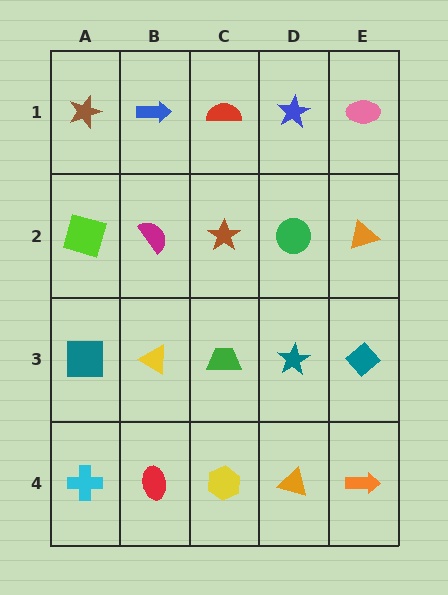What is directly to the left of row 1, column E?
A blue star.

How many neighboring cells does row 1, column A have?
2.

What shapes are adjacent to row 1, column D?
A green circle (row 2, column D), a red semicircle (row 1, column C), a pink ellipse (row 1, column E).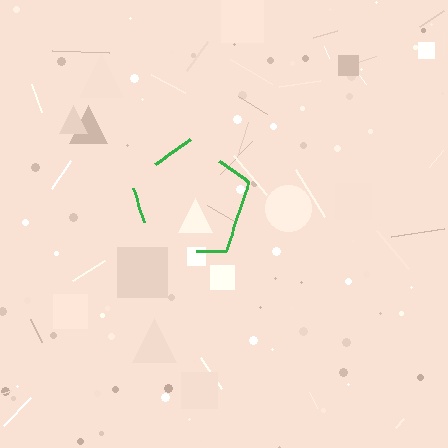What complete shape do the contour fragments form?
The contour fragments form a pentagon.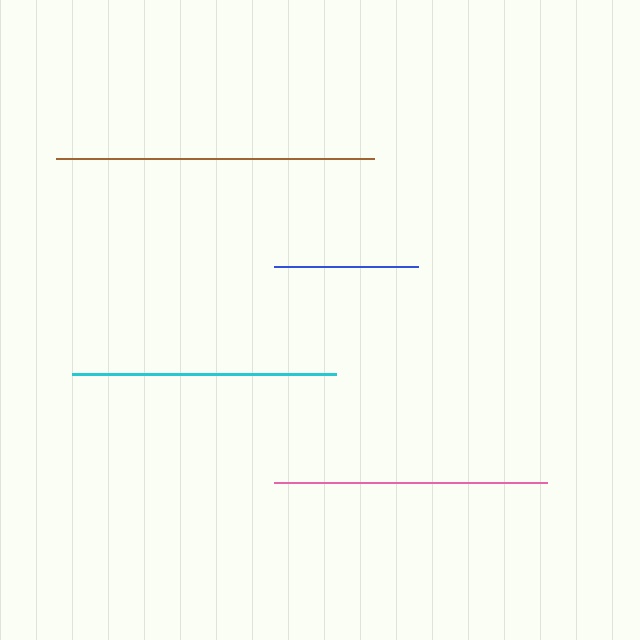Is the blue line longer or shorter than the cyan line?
The cyan line is longer than the blue line.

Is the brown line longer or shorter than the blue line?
The brown line is longer than the blue line.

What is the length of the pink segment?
The pink segment is approximately 273 pixels long.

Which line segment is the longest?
The brown line is the longest at approximately 318 pixels.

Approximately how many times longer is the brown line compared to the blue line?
The brown line is approximately 2.2 times the length of the blue line.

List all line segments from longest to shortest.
From longest to shortest: brown, pink, cyan, blue.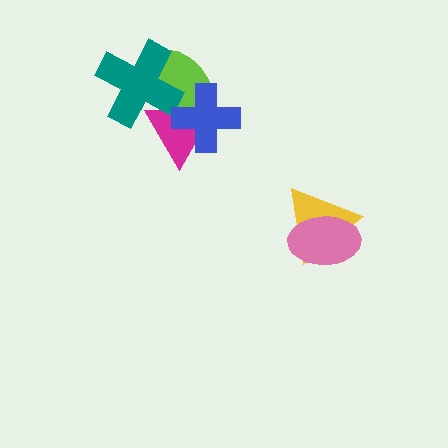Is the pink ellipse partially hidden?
No, no other shape covers it.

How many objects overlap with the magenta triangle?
3 objects overlap with the magenta triangle.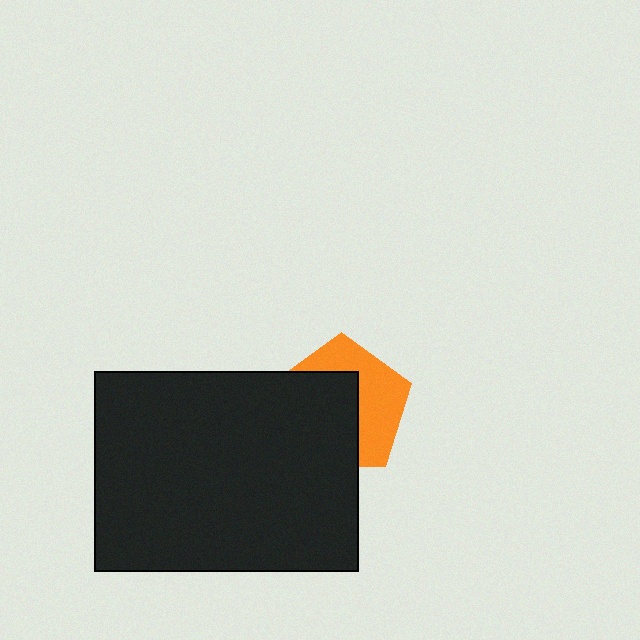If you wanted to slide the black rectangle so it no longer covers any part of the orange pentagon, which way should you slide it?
Slide it toward the lower-left — that is the most direct way to separate the two shapes.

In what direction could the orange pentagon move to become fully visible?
The orange pentagon could move toward the upper-right. That would shift it out from behind the black rectangle entirely.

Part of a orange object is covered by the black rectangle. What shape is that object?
It is a pentagon.